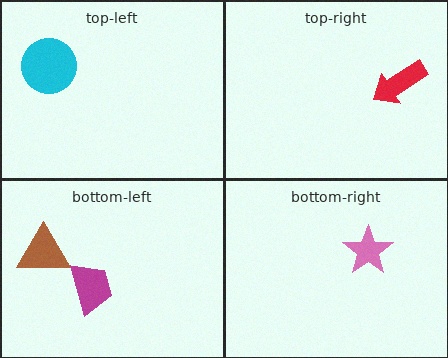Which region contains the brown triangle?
The bottom-left region.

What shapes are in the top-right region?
The red arrow.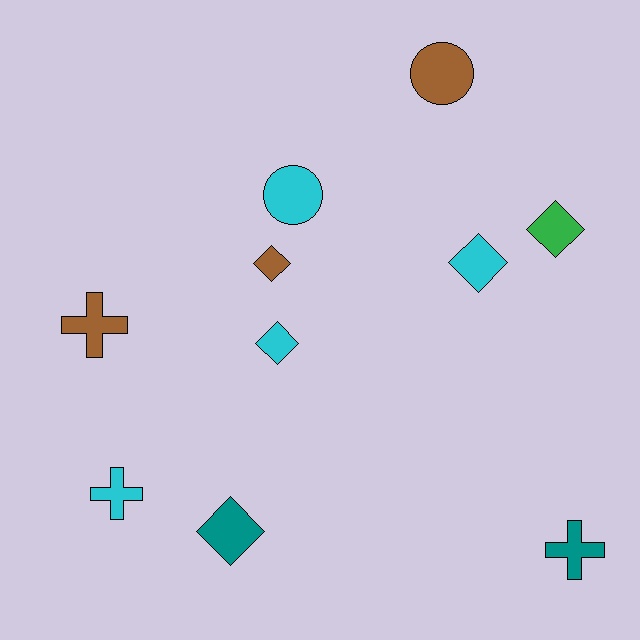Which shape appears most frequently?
Diamond, with 5 objects.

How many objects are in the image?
There are 10 objects.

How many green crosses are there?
There are no green crosses.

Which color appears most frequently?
Cyan, with 4 objects.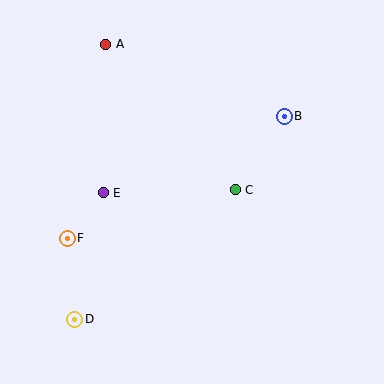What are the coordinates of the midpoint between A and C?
The midpoint between A and C is at (170, 117).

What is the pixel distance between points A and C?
The distance between A and C is 195 pixels.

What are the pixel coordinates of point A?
Point A is at (106, 44).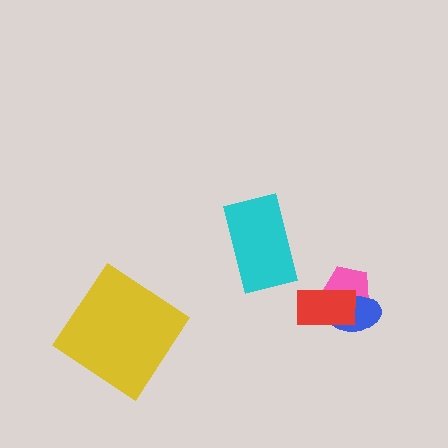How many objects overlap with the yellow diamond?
0 objects overlap with the yellow diamond.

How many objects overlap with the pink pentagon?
2 objects overlap with the pink pentagon.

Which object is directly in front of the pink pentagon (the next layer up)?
The blue ellipse is directly in front of the pink pentagon.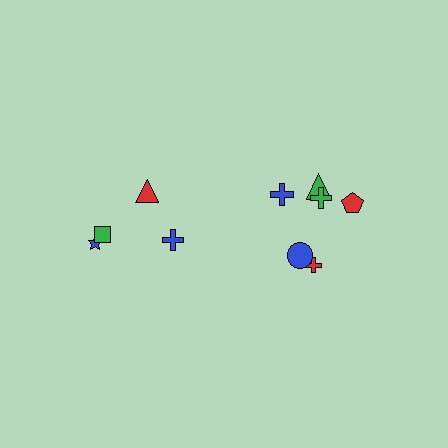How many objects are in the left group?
There are 4 objects.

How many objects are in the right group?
There are 6 objects.